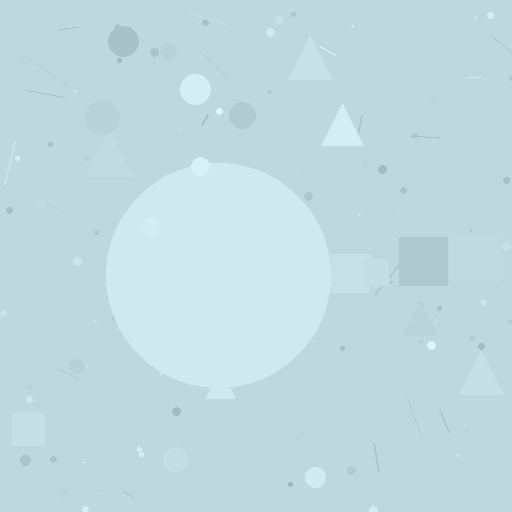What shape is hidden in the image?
A circle is hidden in the image.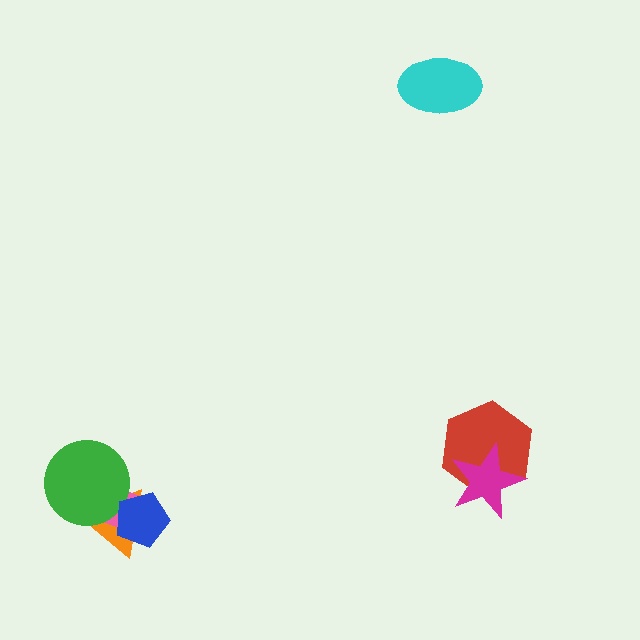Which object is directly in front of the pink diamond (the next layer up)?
The green circle is directly in front of the pink diamond.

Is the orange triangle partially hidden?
Yes, it is partially covered by another shape.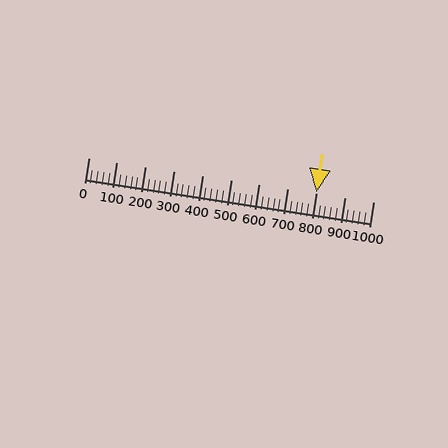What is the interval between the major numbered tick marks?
The major tick marks are spaced 100 units apart.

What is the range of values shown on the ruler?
The ruler shows values from 0 to 1000.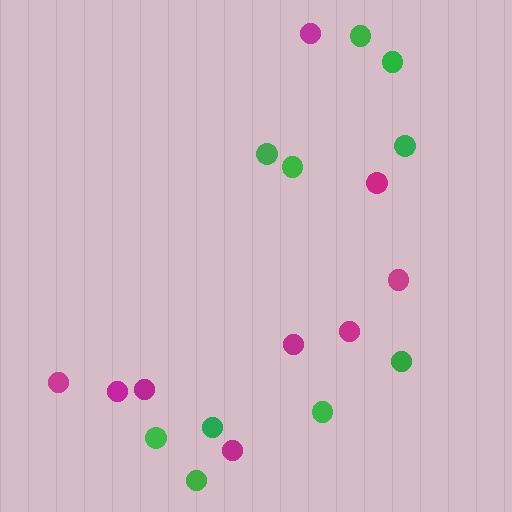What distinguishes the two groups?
There are 2 groups: one group of green circles (10) and one group of magenta circles (9).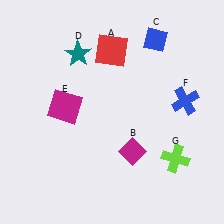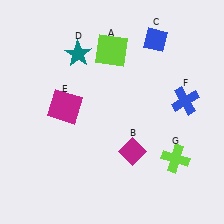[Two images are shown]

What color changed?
The square (A) changed from red in Image 1 to lime in Image 2.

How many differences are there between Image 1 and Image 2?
There is 1 difference between the two images.